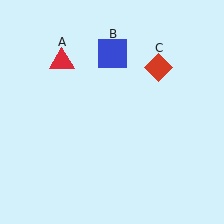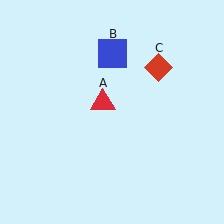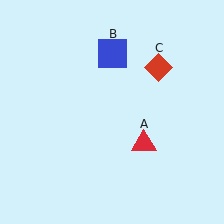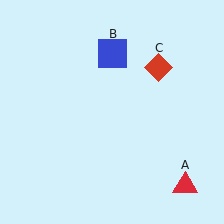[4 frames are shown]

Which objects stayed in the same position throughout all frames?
Blue square (object B) and red diamond (object C) remained stationary.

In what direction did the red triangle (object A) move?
The red triangle (object A) moved down and to the right.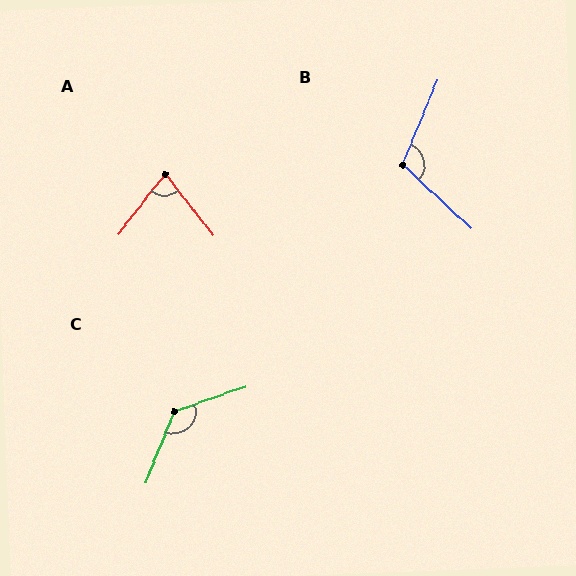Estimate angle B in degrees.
Approximately 110 degrees.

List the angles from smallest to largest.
A (75°), B (110°), C (131°).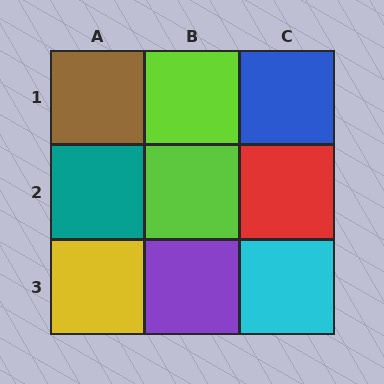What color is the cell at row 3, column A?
Yellow.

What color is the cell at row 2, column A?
Teal.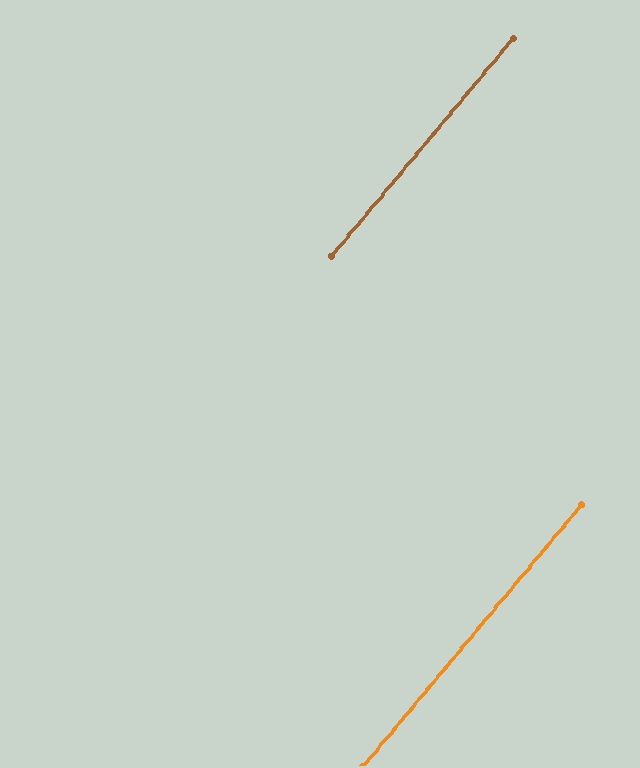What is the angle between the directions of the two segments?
Approximately 0 degrees.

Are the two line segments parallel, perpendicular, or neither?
Parallel — their directions differ by only 0.1°.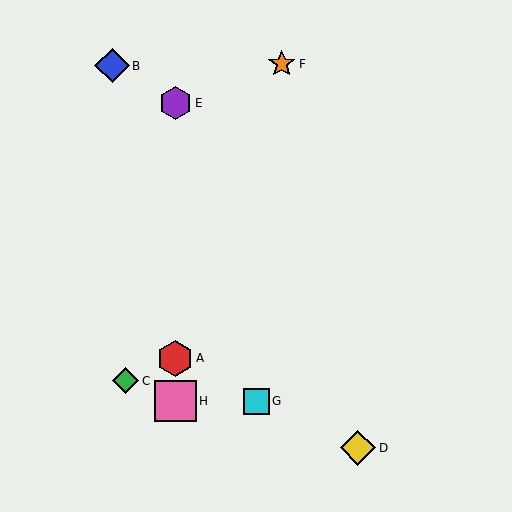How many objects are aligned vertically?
3 objects (A, E, H) are aligned vertically.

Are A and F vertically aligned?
No, A is at x≈175 and F is at x≈282.